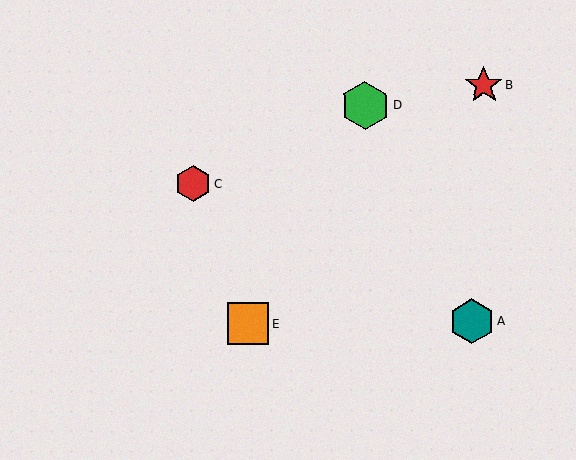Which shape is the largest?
The green hexagon (labeled D) is the largest.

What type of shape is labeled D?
Shape D is a green hexagon.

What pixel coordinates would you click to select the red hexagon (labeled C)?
Click at (193, 184) to select the red hexagon C.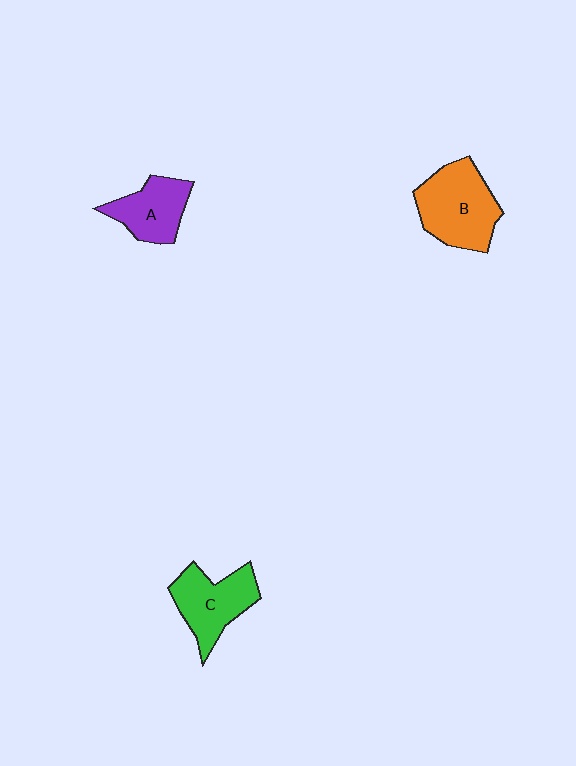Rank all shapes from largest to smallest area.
From largest to smallest: B (orange), C (green), A (purple).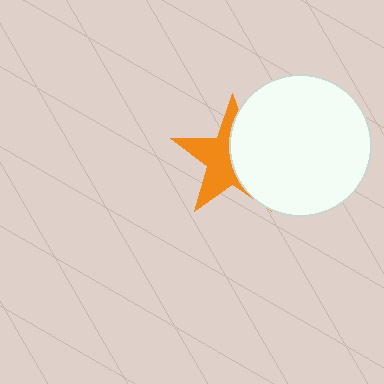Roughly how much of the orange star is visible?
About half of it is visible (roughly 52%).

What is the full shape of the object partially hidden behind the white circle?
The partially hidden object is an orange star.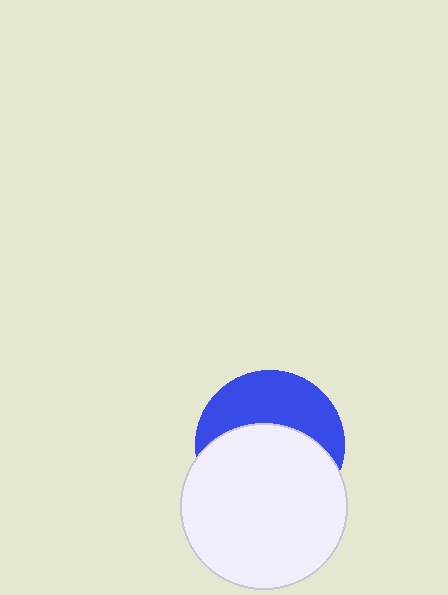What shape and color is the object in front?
The object in front is a white circle.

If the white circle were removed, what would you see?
You would see the complete blue circle.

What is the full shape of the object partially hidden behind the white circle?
The partially hidden object is a blue circle.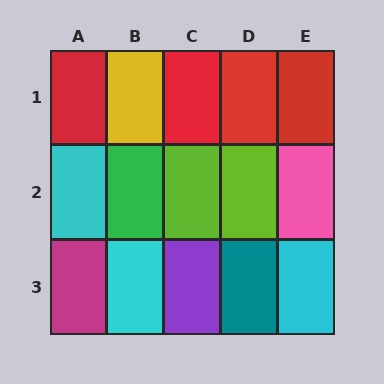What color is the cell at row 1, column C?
Red.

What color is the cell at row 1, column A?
Red.